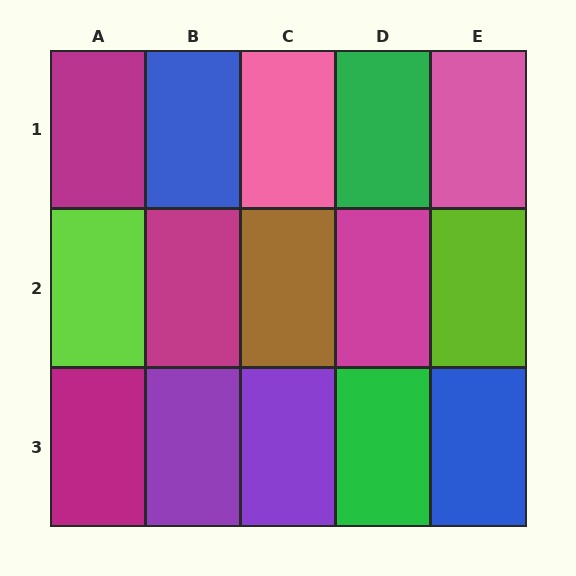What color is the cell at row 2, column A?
Lime.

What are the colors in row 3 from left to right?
Magenta, purple, purple, green, blue.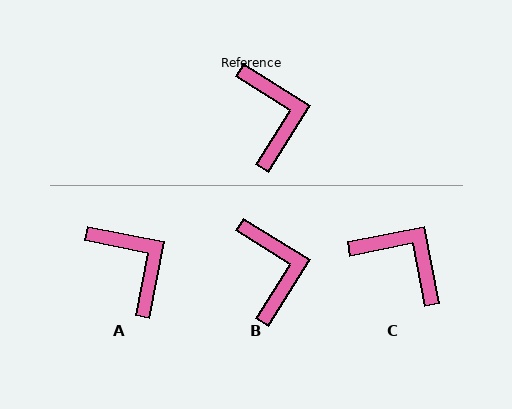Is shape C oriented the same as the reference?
No, it is off by about 43 degrees.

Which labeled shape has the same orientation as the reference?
B.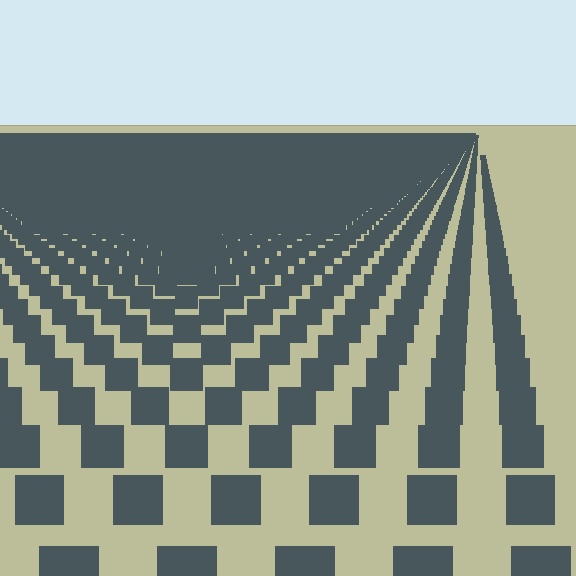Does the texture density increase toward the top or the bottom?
Density increases toward the top.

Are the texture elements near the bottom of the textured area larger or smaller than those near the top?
Larger. Near the bottom, elements are closer to the viewer and appear at a bigger on-screen size.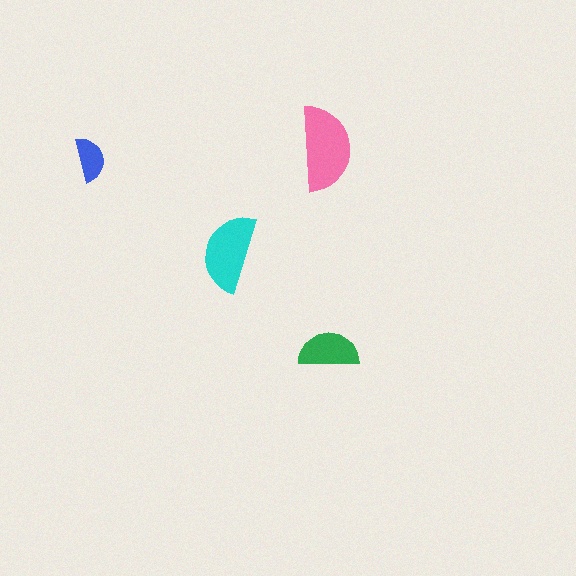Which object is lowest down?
The green semicircle is bottommost.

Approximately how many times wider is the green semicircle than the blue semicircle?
About 1.5 times wider.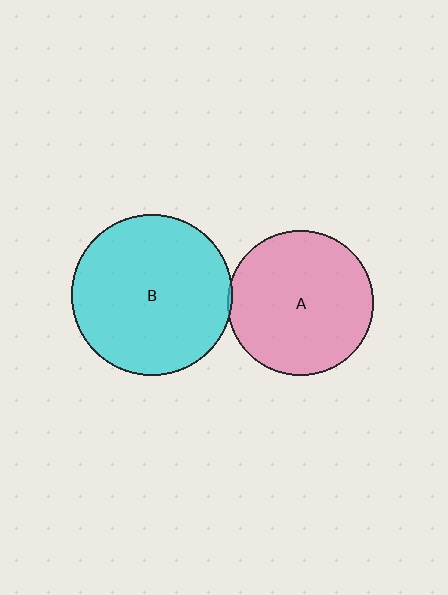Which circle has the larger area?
Circle B (cyan).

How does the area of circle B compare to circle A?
Approximately 1.2 times.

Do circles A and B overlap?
Yes.